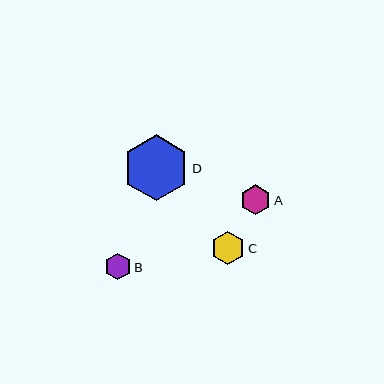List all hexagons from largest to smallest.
From largest to smallest: D, C, A, B.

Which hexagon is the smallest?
Hexagon B is the smallest with a size of approximately 27 pixels.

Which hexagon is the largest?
Hexagon D is the largest with a size of approximately 65 pixels.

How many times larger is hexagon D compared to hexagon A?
Hexagon D is approximately 2.2 times the size of hexagon A.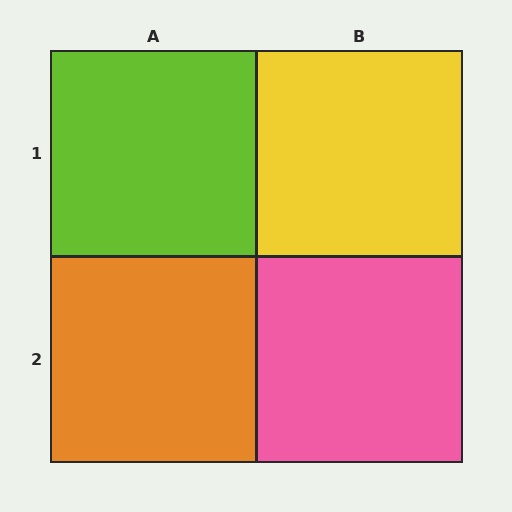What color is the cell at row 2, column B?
Pink.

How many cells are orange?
1 cell is orange.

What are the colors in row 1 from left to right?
Lime, yellow.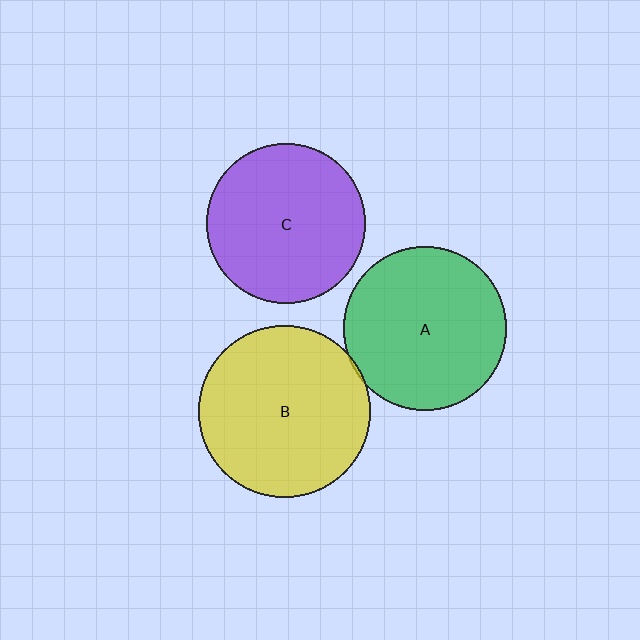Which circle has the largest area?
Circle B (yellow).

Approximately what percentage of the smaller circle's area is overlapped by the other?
Approximately 5%.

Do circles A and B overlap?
Yes.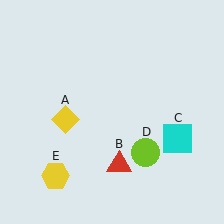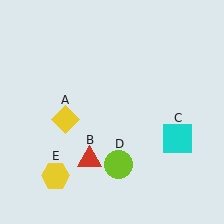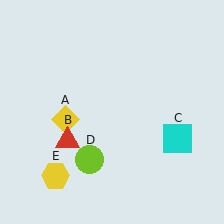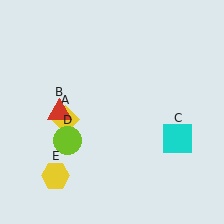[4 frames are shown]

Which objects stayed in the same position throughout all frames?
Yellow diamond (object A) and cyan square (object C) and yellow hexagon (object E) remained stationary.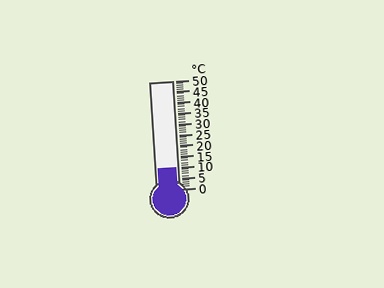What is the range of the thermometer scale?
The thermometer scale ranges from 0°C to 50°C.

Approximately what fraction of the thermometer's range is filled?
The thermometer is filled to approximately 20% of its range.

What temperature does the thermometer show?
The thermometer shows approximately 10°C.